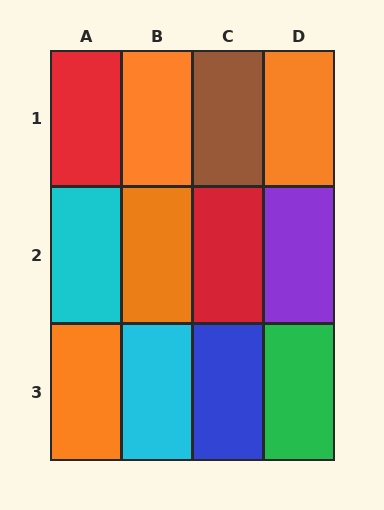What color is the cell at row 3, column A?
Orange.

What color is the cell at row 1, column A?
Red.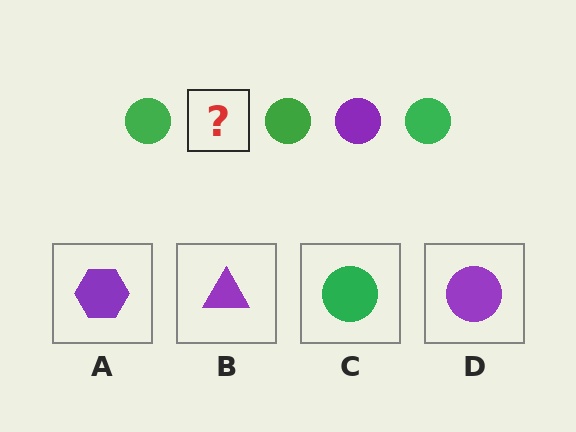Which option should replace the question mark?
Option D.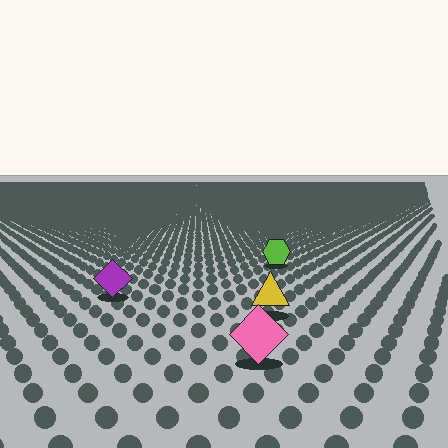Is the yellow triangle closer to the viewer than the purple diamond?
Yes. The yellow triangle is closer — you can tell from the texture gradient: the ground texture is coarser near it.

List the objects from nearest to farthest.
From nearest to farthest: the pink diamond, the yellow triangle, the purple diamond, the lime hexagon.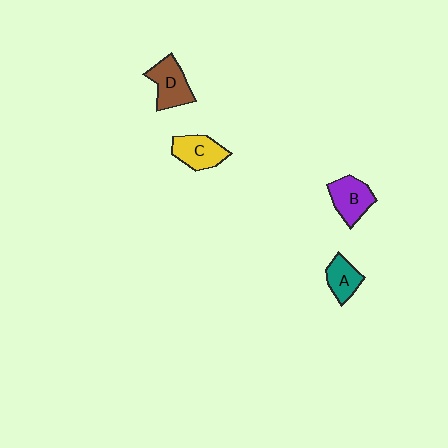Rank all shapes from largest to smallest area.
From largest to smallest: D (brown), B (purple), C (yellow), A (teal).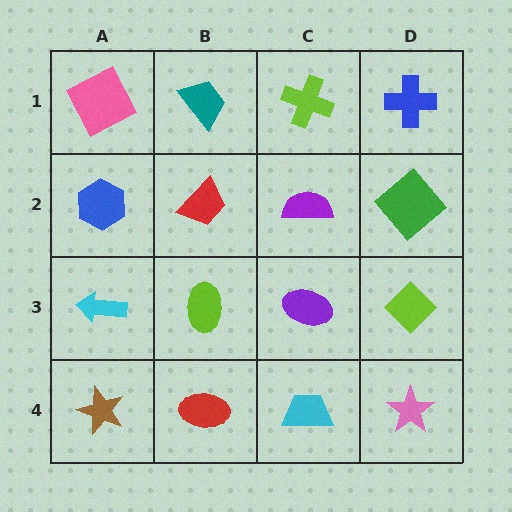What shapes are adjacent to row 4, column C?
A purple ellipse (row 3, column C), a red ellipse (row 4, column B), a pink star (row 4, column D).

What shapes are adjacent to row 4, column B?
A lime ellipse (row 3, column B), a brown star (row 4, column A), a cyan trapezoid (row 4, column C).